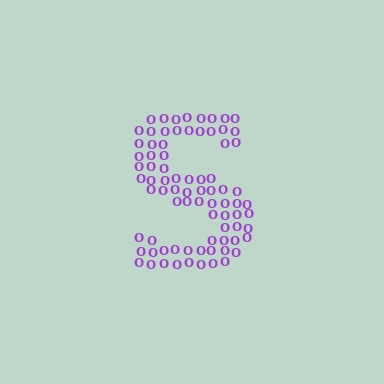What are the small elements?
The small elements are letter O's.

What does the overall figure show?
The overall figure shows the letter S.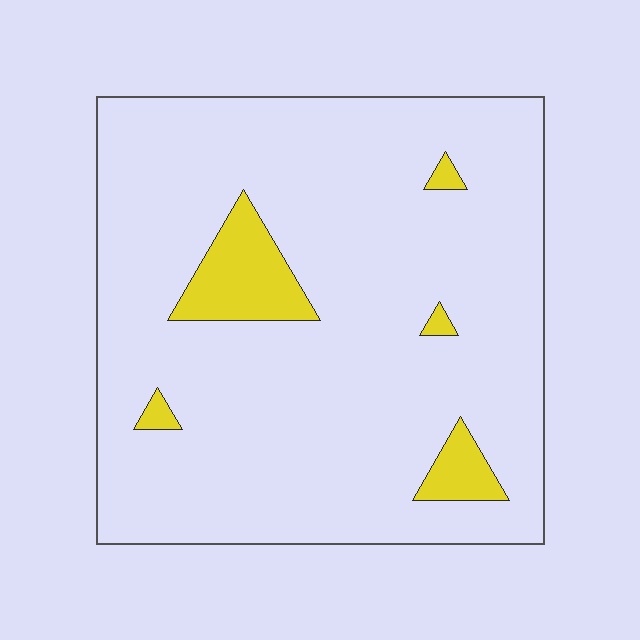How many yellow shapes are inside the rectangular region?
5.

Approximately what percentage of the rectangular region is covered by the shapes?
Approximately 10%.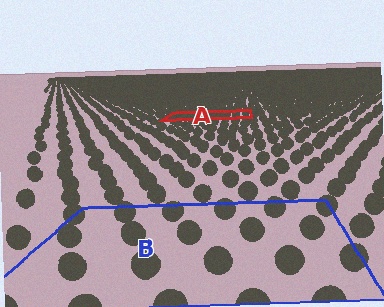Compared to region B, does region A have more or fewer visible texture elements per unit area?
Region A has more texture elements per unit area — they are packed more densely because it is farther away.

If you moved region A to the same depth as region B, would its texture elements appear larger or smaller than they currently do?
They would appear larger. At a closer depth, the same texture elements are projected at a bigger on-screen size.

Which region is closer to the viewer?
Region B is closer. The texture elements there are larger and more spread out.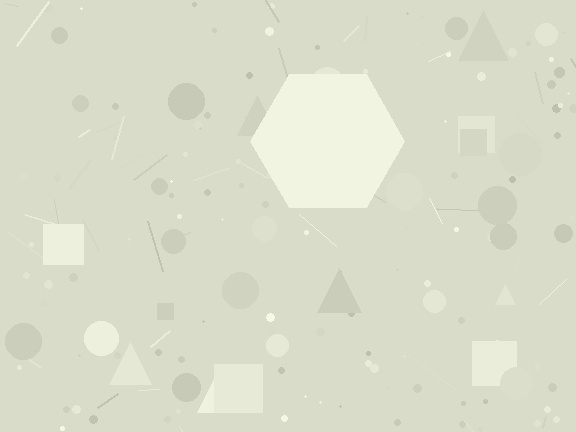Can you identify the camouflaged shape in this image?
The camouflaged shape is a hexagon.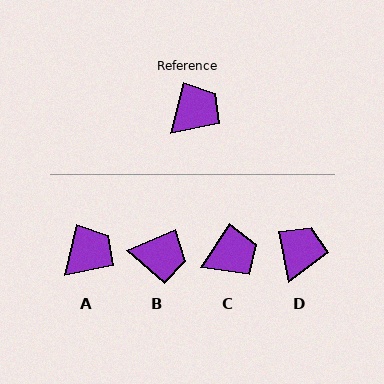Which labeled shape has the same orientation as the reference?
A.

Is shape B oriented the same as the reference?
No, it is off by about 54 degrees.